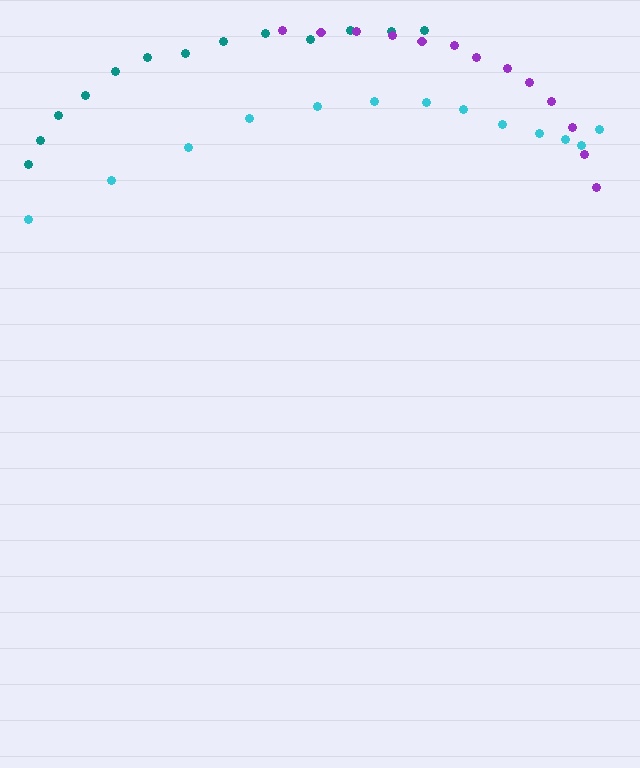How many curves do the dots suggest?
There are 3 distinct paths.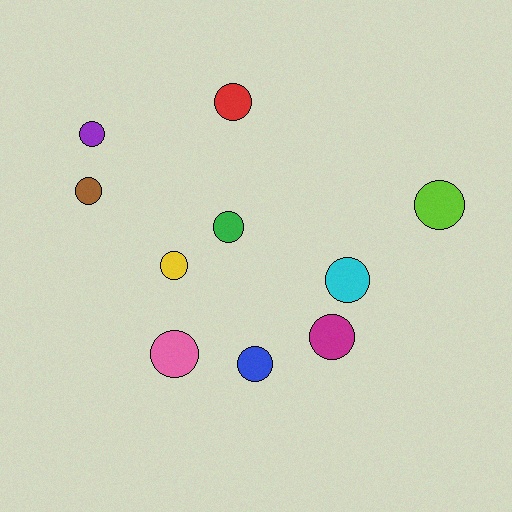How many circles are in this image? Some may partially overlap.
There are 10 circles.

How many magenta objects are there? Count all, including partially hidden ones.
There is 1 magenta object.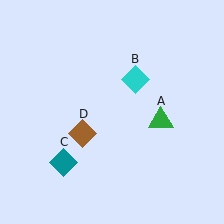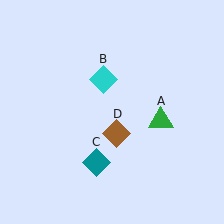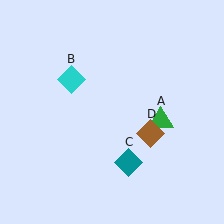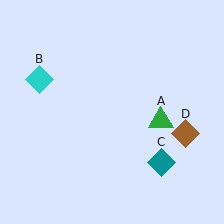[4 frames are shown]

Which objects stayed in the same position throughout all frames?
Green triangle (object A) remained stationary.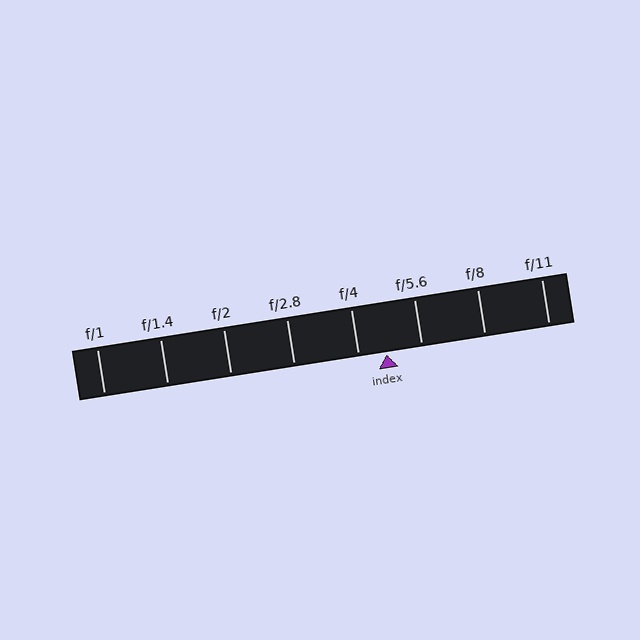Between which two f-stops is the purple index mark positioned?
The index mark is between f/4 and f/5.6.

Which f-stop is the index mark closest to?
The index mark is closest to f/4.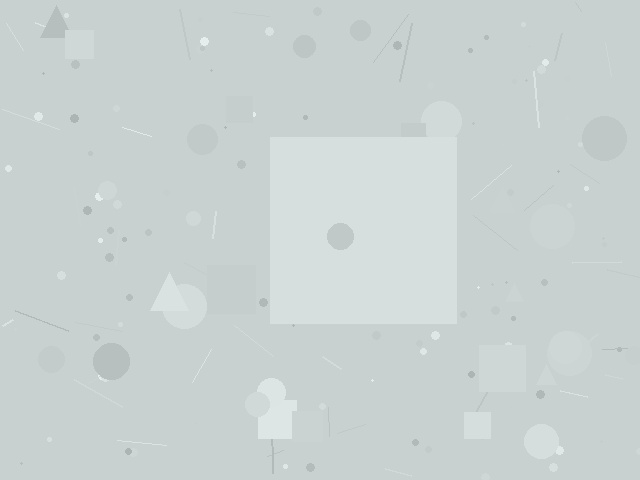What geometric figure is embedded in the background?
A square is embedded in the background.